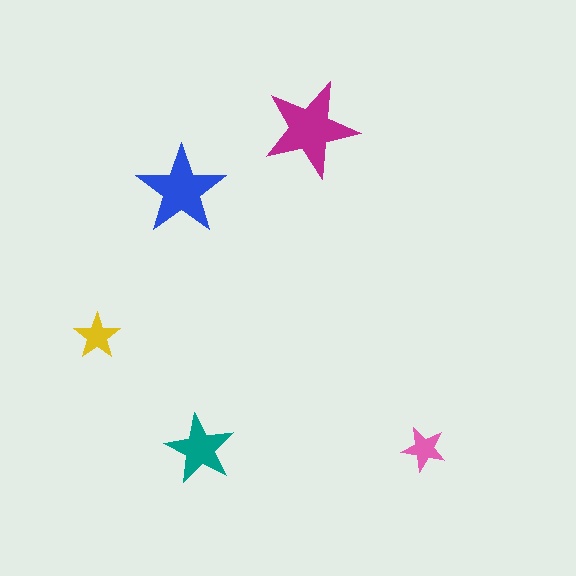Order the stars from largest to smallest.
the magenta one, the blue one, the teal one, the yellow one, the pink one.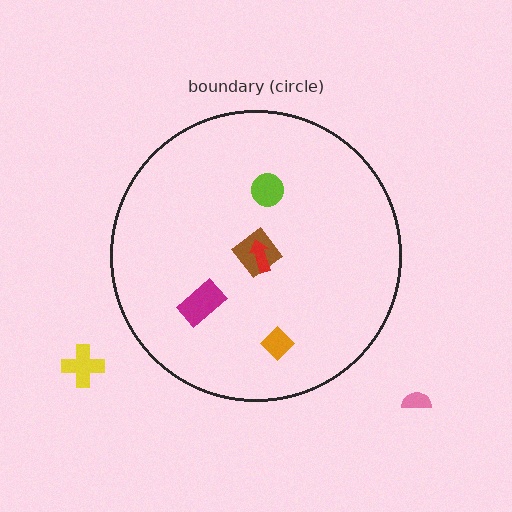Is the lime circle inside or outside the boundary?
Inside.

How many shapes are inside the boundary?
5 inside, 2 outside.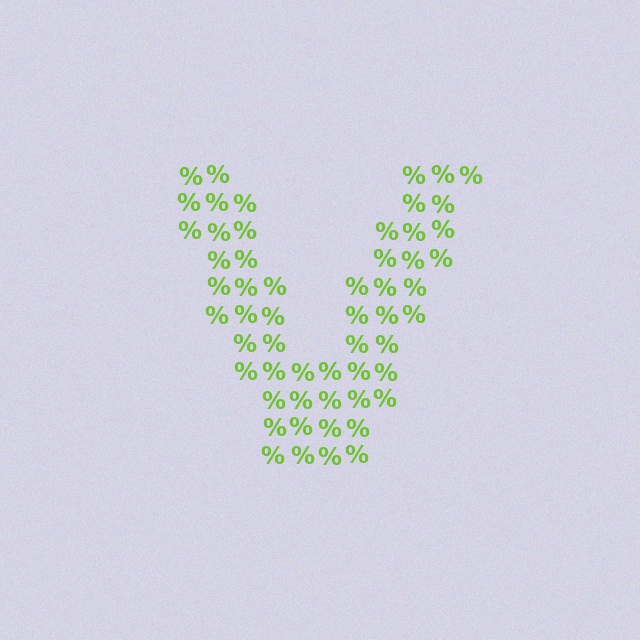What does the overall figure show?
The overall figure shows the letter V.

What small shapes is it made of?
It is made of small percent signs.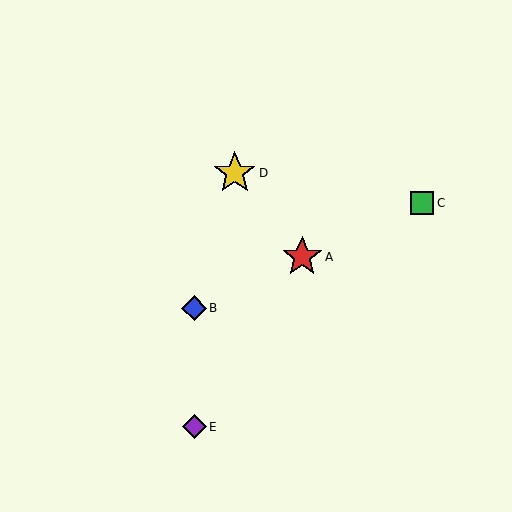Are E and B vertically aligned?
Yes, both are at x≈194.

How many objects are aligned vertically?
2 objects (B, E) are aligned vertically.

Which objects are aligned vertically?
Objects B, E are aligned vertically.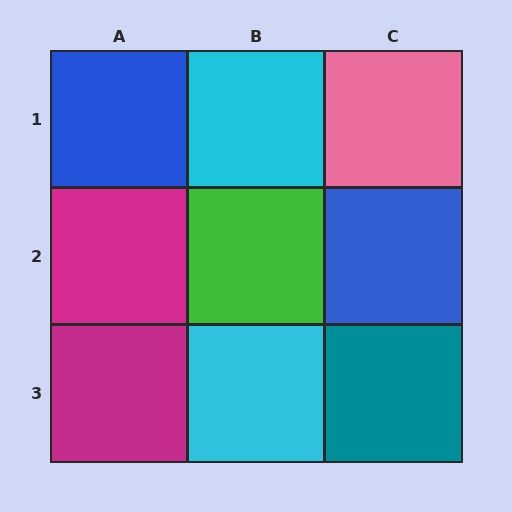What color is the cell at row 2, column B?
Green.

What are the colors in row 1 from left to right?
Blue, cyan, pink.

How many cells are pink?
1 cell is pink.